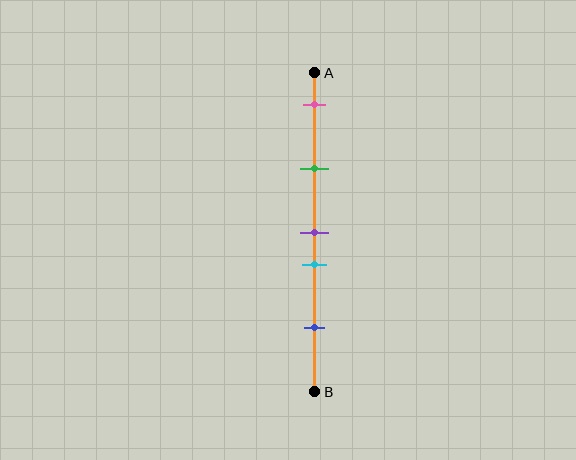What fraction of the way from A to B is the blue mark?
The blue mark is approximately 80% (0.8) of the way from A to B.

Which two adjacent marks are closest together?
The purple and cyan marks are the closest adjacent pair.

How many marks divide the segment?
There are 5 marks dividing the segment.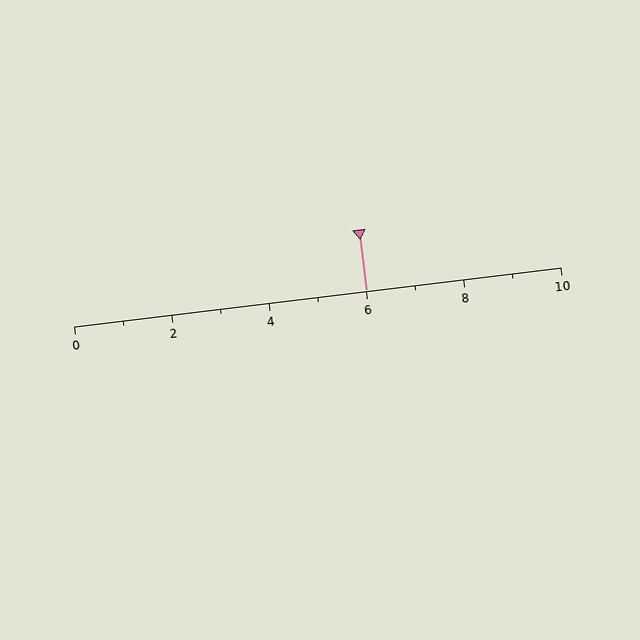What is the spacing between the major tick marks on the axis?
The major ticks are spaced 2 apart.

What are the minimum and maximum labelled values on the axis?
The axis runs from 0 to 10.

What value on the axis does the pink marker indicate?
The marker indicates approximately 6.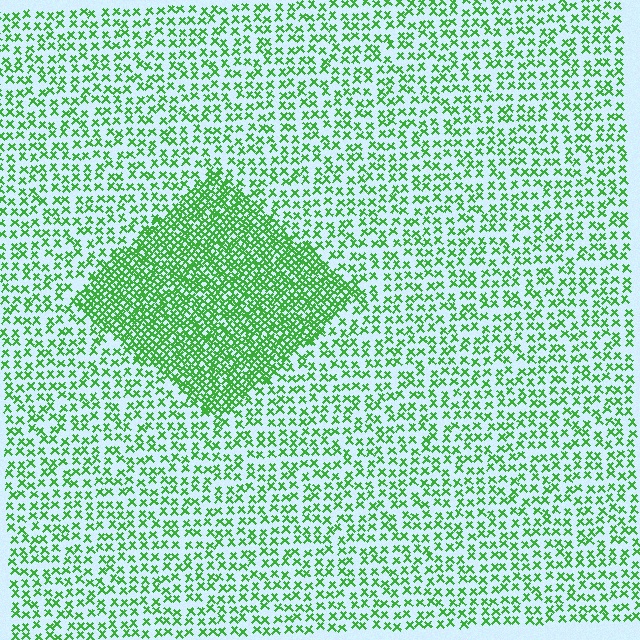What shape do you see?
I see a diamond.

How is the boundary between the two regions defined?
The boundary is defined by a change in element density (approximately 2.4x ratio). All elements are the same color, size, and shape.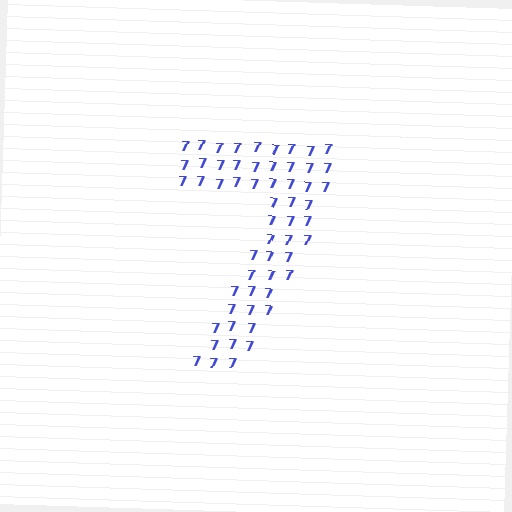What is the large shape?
The large shape is the digit 7.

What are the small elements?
The small elements are digit 7's.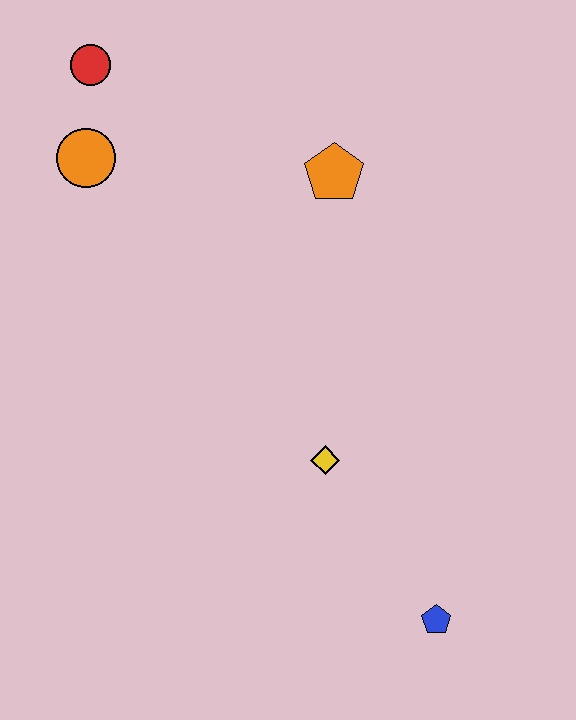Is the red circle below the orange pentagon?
No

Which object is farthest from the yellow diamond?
The red circle is farthest from the yellow diamond.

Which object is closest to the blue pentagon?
The yellow diamond is closest to the blue pentagon.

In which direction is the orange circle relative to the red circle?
The orange circle is below the red circle.